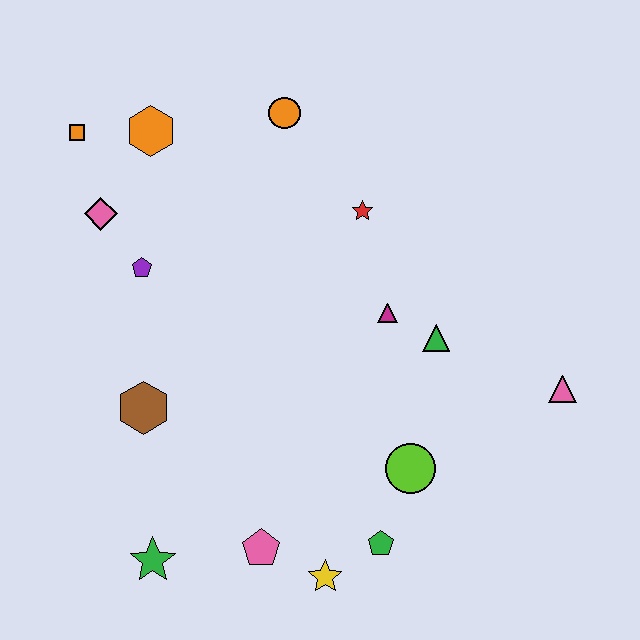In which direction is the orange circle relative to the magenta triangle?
The orange circle is above the magenta triangle.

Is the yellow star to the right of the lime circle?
No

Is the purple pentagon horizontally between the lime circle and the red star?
No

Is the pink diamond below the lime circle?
No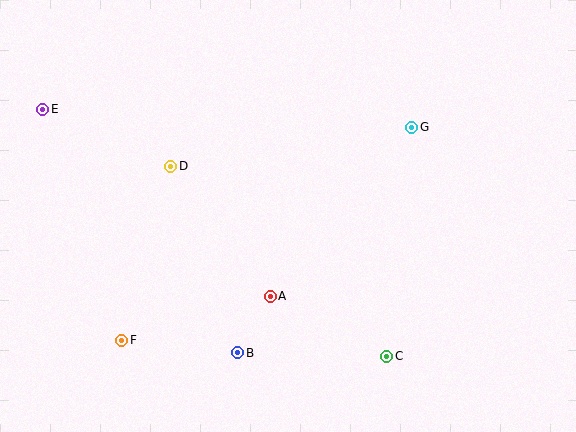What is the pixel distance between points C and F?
The distance between C and F is 265 pixels.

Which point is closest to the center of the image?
Point A at (270, 296) is closest to the center.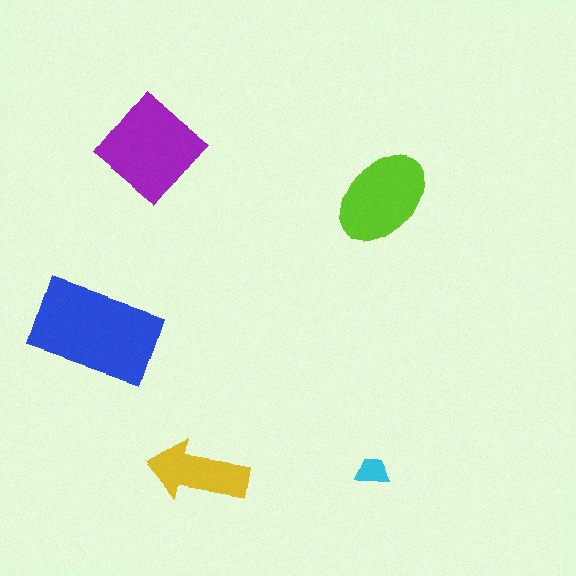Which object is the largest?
The blue rectangle.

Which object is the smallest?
The cyan trapezoid.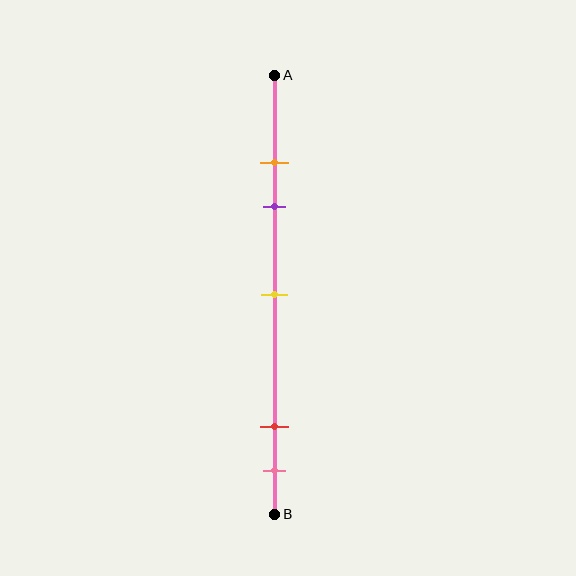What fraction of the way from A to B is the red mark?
The red mark is approximately 80% (0.8) of the way from A to B.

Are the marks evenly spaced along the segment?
No, the marks are not evenly spaced.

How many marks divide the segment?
There are 5 marks dividing the segment.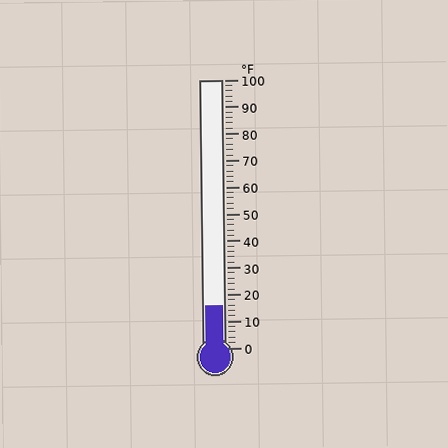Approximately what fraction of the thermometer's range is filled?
The thermometer is filled to approximately 15% of its range.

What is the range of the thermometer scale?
The thermometer scale ranges from 0°F to 100°F.